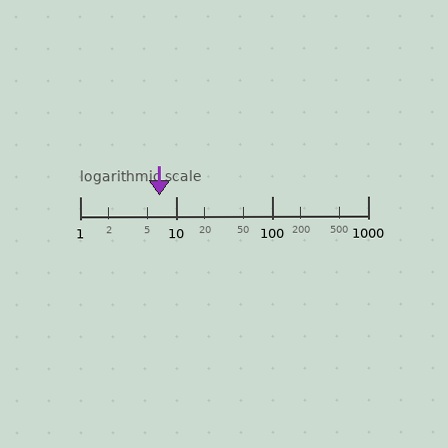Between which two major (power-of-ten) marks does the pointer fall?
The pointer is between 1 and 10.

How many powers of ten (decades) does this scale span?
The scale spans 3 decades, from 1 to 1000.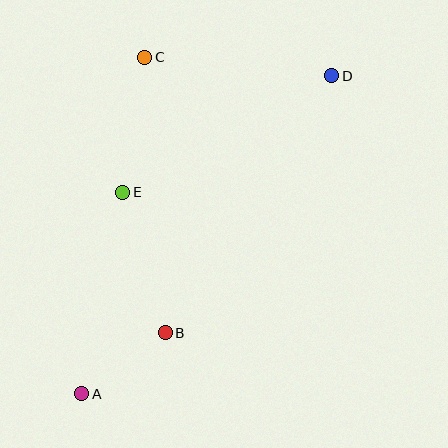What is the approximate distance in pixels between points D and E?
The distance between D and E is approximately 239 pixels.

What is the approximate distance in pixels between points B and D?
The distance between B and D is approximately 306 pixels.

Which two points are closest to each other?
Points A and B are closest to each other.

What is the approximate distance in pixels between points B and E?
The distance between B and E is approximately 147 pixels.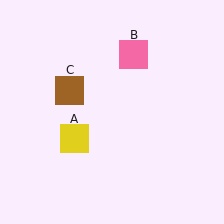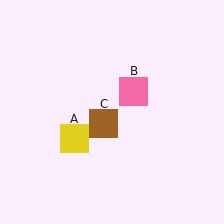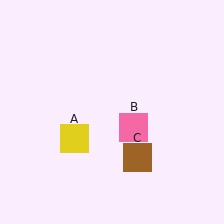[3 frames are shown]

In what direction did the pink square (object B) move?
The pink square (object B) moved down.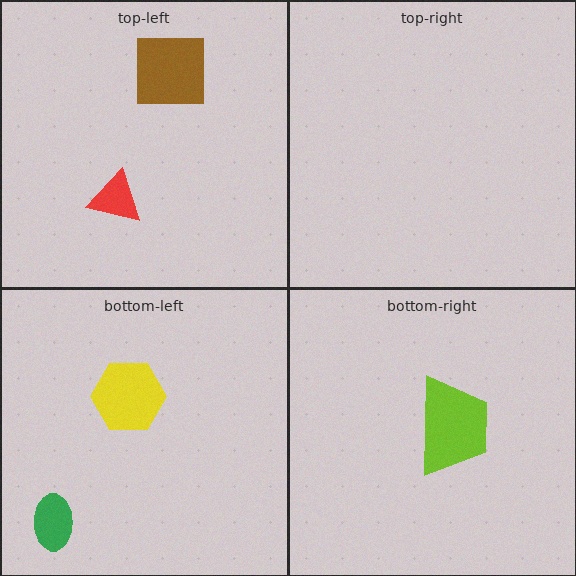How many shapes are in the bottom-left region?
2.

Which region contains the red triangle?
The top-left region.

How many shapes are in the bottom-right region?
1.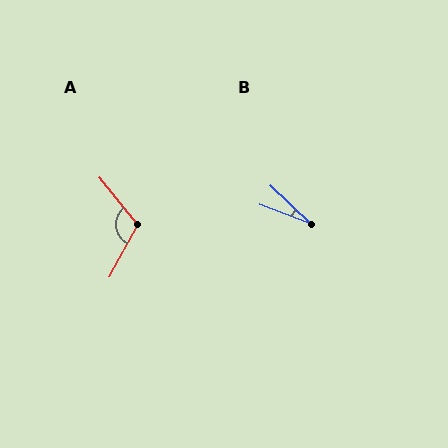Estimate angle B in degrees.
Approximately 22 degrees.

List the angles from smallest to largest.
B (22°), A (113°).